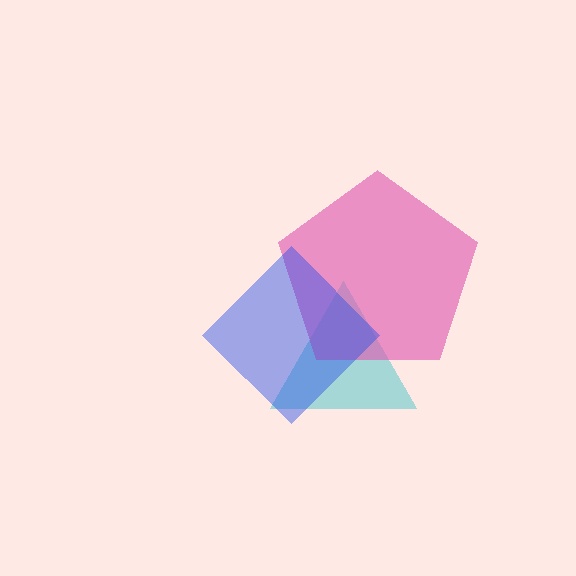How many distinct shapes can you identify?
There are 3 distinct shapes: a cyan triangle, a pink pentagon, a blue diamond.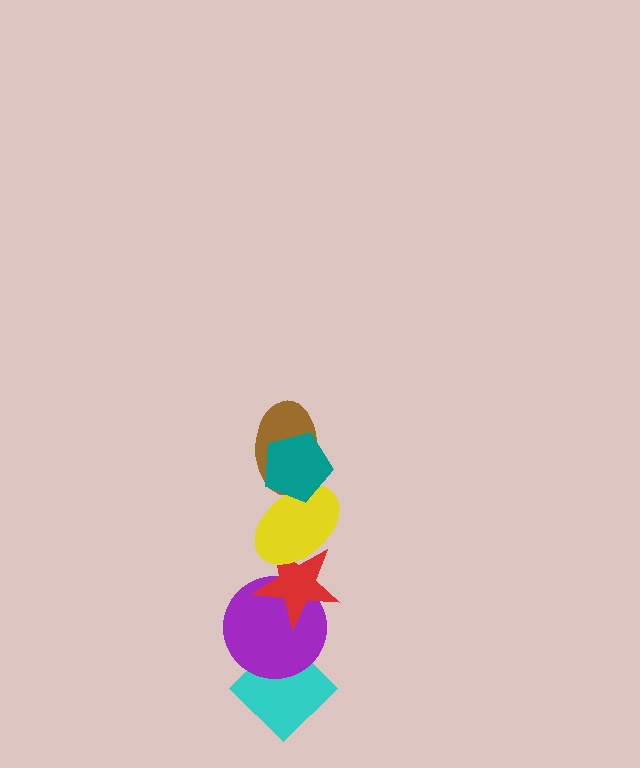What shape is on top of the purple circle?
The red star is on top of the purple circle.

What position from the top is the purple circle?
The purple circle is 5th from the top.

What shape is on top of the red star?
The yellow ellipse is on top of the red star.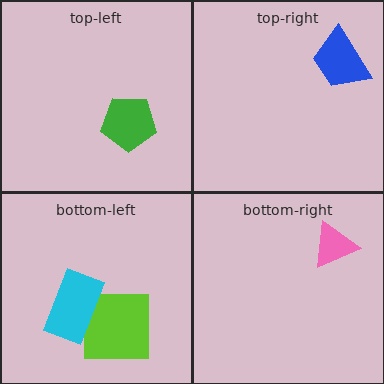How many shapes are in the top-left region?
1.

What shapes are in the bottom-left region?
The lime square, the cyan rectangle.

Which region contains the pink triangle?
The bottom-right region.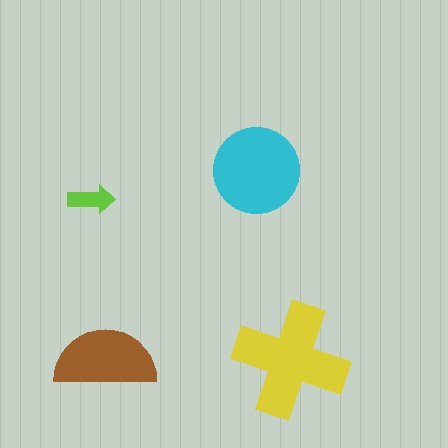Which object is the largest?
The yellow cross.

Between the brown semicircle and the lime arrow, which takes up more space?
The brown semicircle.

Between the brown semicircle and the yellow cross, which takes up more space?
The yellow cross.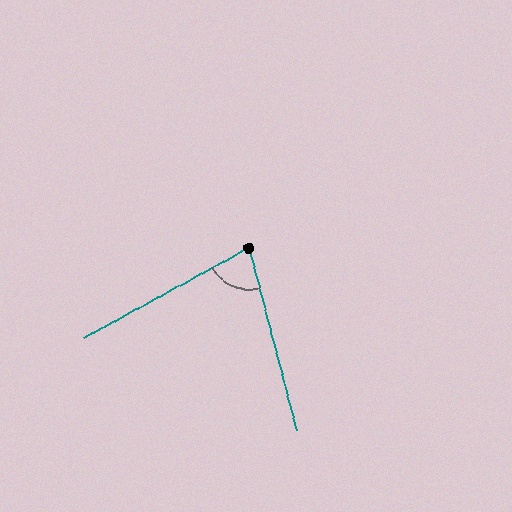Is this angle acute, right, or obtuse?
It is acute.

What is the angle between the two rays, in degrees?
Approximately 76 degrees.